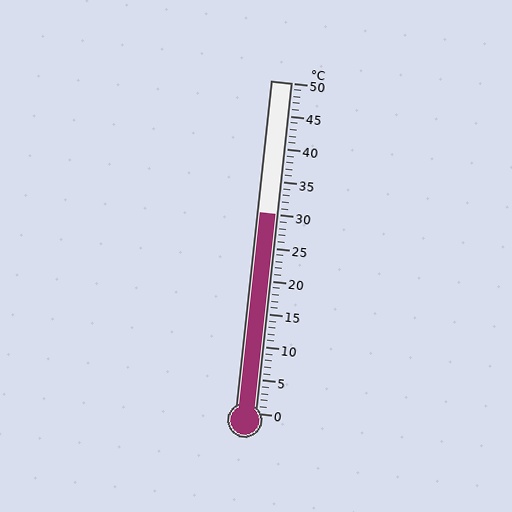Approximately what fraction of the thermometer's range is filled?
The thermometer is filled to approximately 60% of its range.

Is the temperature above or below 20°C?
The temperature is above 20°C.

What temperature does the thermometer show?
The thermometer shows approximately 30°C.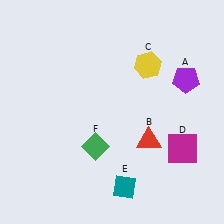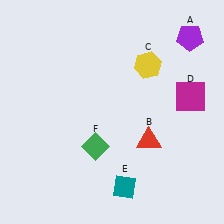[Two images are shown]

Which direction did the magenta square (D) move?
The magenta square (D) moved up.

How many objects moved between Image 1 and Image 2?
2 objects moved between the two images.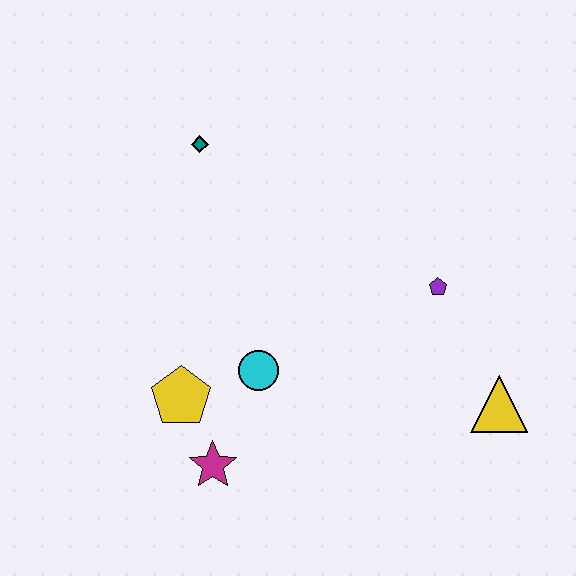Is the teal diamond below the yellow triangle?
No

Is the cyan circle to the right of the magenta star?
Yes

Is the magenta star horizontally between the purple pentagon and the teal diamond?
Yes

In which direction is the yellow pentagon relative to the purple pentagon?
The yellow pentagon is to the left of the purple pentagon.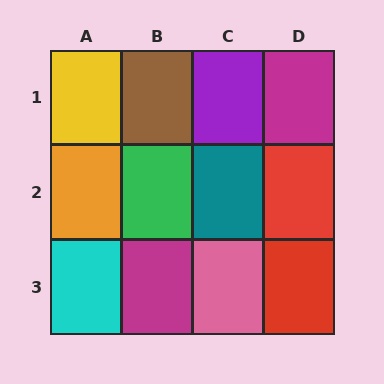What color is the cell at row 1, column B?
Brown.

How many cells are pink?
1 cell is pink.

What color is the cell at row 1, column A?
Yellow.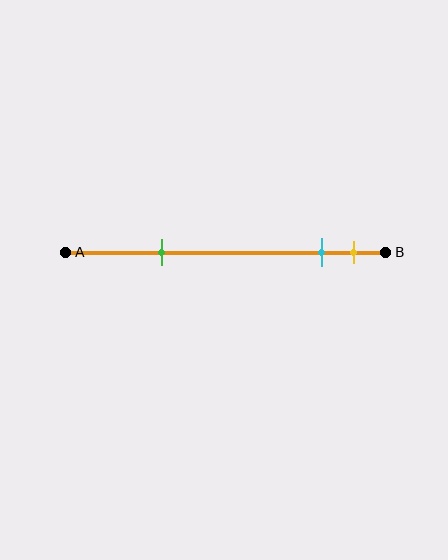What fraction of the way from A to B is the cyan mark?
The cyan mark is approximately 80% (0.8) of the way from A to B.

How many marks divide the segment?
There are 3 marks dividing the segment.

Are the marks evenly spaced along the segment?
No, the marks are not evenly spaced.